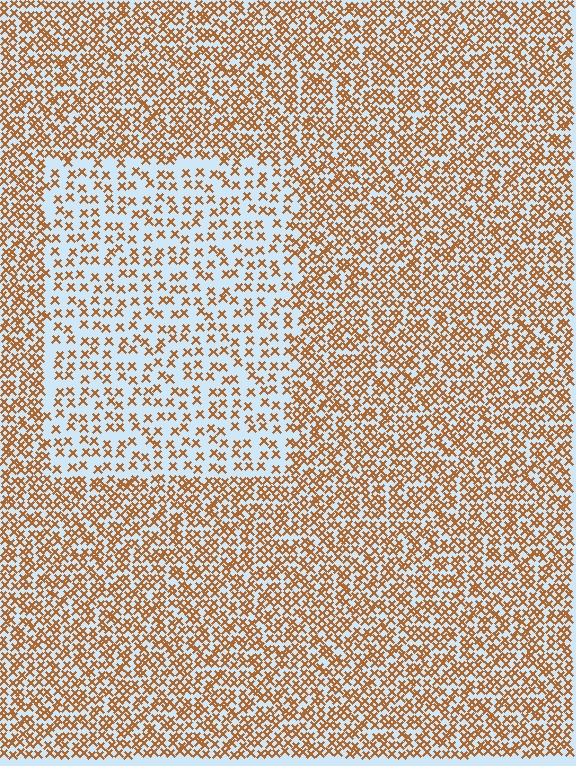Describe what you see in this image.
The image contains small brown elements arranged at two different densities. A rectangle-shaped region is visible where the elements are less densely packed than the surrounding area.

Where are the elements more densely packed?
The elements are more densely packed outside the rectangle boundary.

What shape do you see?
I see a rectangle.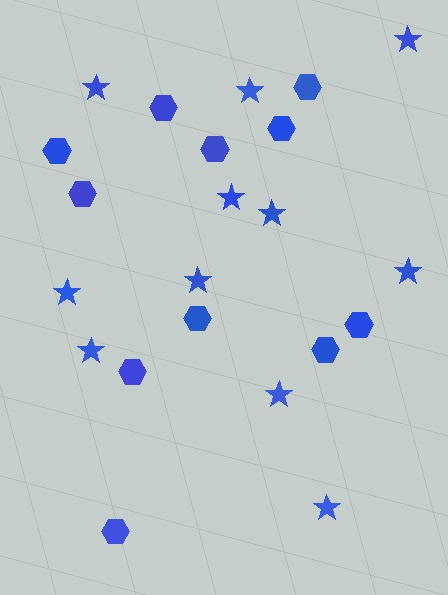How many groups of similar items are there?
There are 2 groups: one group of hexagons (11) and one group of stars (11).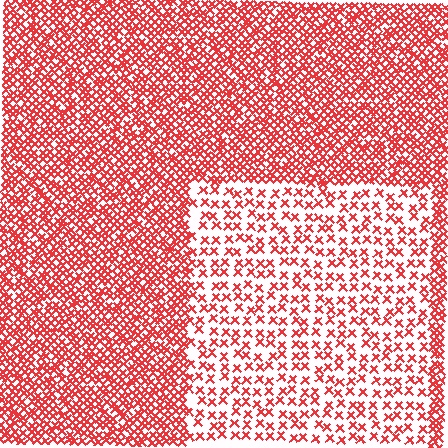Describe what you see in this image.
The image contains small red elements arranged at two different densities. A rectangle-shaped region is visible where the elements are less densely packed than the surrounding area.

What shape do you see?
I see a rectangle.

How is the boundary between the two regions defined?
The boundary is defined by a change in element density (approximately 2.4x ratio). All elements are the same color, size, and shape.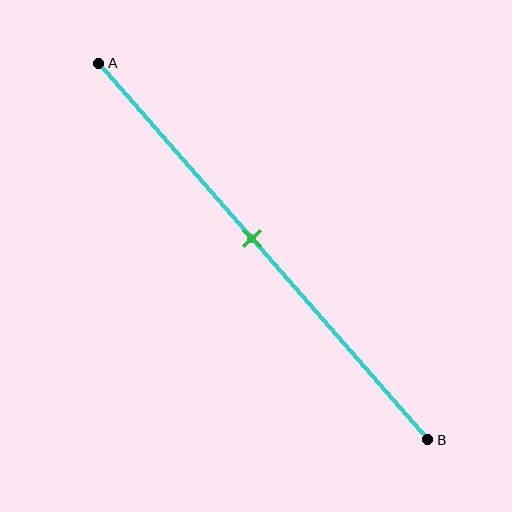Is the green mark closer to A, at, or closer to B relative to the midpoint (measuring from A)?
The green mark is closer to point A than the midpoint of segment AB.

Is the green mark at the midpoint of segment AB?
No, the mark is at about 45% from A, not at the 50% midpoint.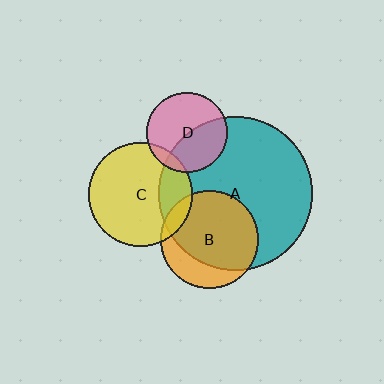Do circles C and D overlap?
Yes.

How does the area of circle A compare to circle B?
Approximately 2.5 times.